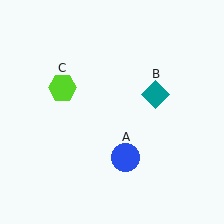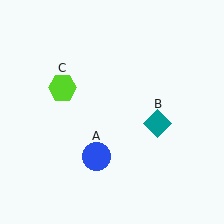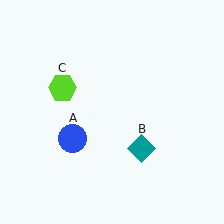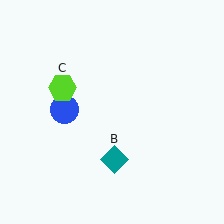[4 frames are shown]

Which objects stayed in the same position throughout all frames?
Lime hexagon (object C) remained stationary.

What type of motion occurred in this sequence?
The blue circle (object A), teal diamond (object B) rotated clockwise around the center of the scene.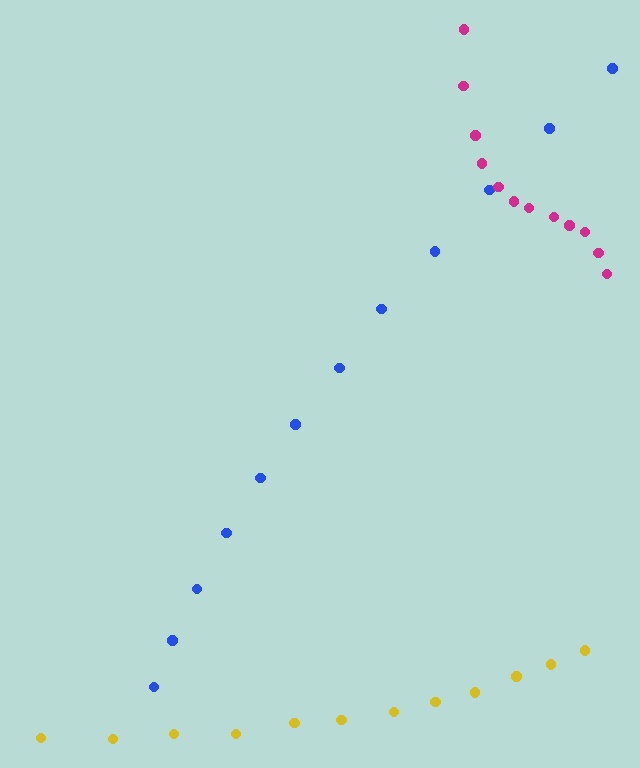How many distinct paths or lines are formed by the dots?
There are 3 distinct paths.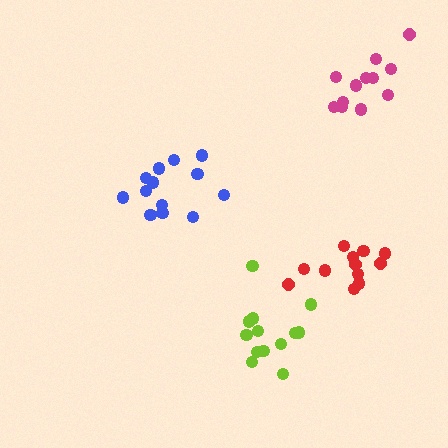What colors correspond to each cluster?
The clusters are colored: blue, lime, magenta, red.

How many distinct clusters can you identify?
There are 4 distinct clusters.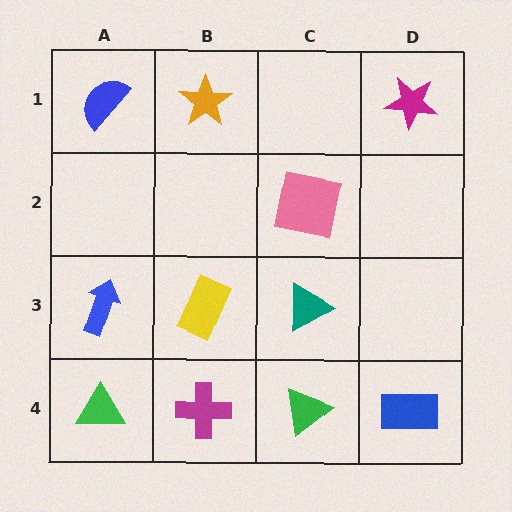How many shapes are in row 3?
3 shapes.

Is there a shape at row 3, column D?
No, that cell is empty.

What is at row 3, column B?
A yellow rectangle.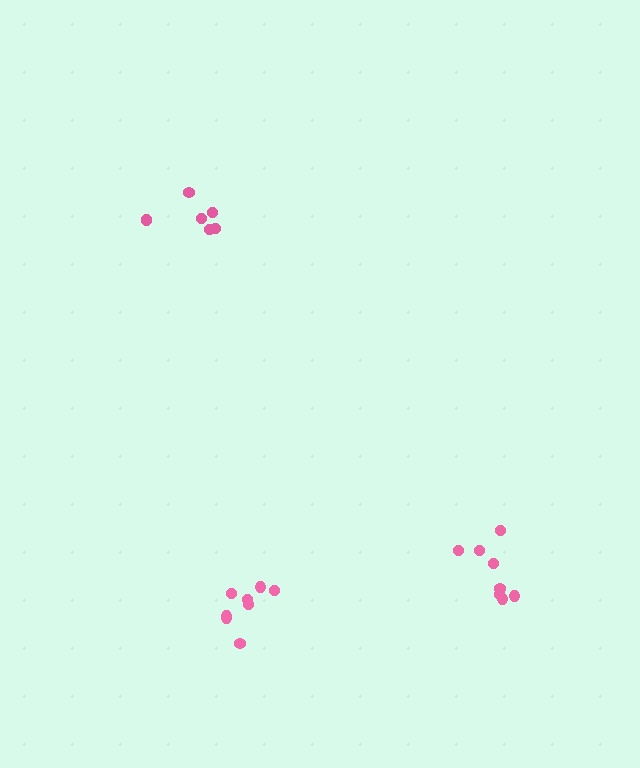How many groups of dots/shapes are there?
There are 3 groups.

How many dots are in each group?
Group 1: 8 dots, Group 2: 8 dots, Group 3: 7 dots (23 total).